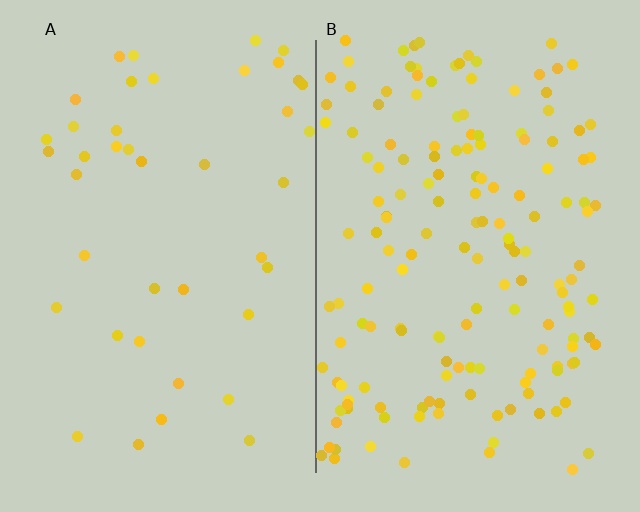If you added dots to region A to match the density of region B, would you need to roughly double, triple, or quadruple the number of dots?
Approximately quadruple.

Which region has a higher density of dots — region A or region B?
B (the right).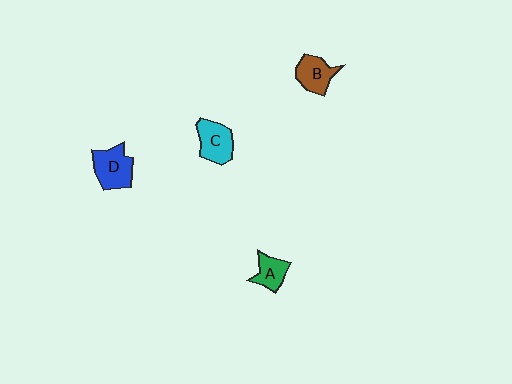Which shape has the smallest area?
Shape A (green).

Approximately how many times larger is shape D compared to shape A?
Approximately 1.5 times.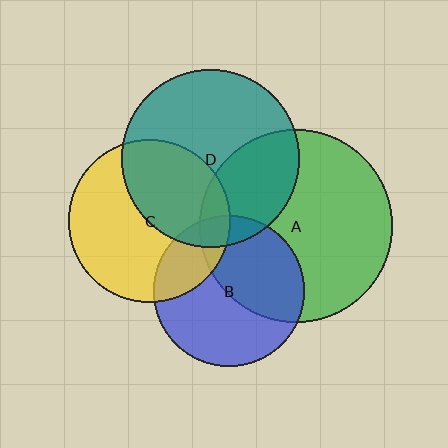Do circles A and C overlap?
Yes.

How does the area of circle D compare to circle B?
Approximately 1.4 times.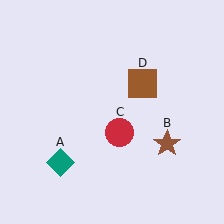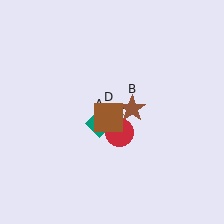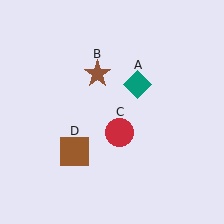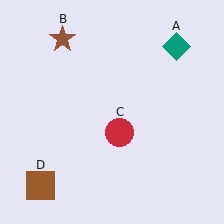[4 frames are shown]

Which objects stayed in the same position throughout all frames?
Red circle (object C) remained stationary.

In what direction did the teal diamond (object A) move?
The teal diamond (object A) moved up and to the right.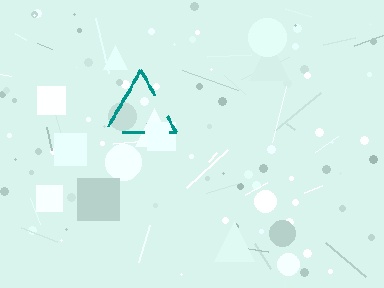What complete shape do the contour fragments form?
The contour fragments form a triangle.